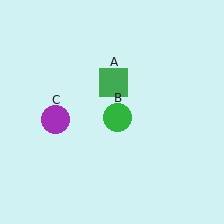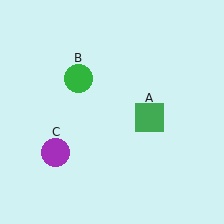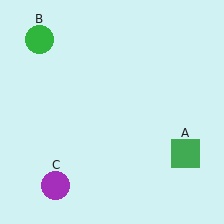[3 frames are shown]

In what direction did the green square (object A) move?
The green square (object A) moved down and to the right.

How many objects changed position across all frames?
3 objects changed position: green square (object A), green circle (object B), purple circle (object C).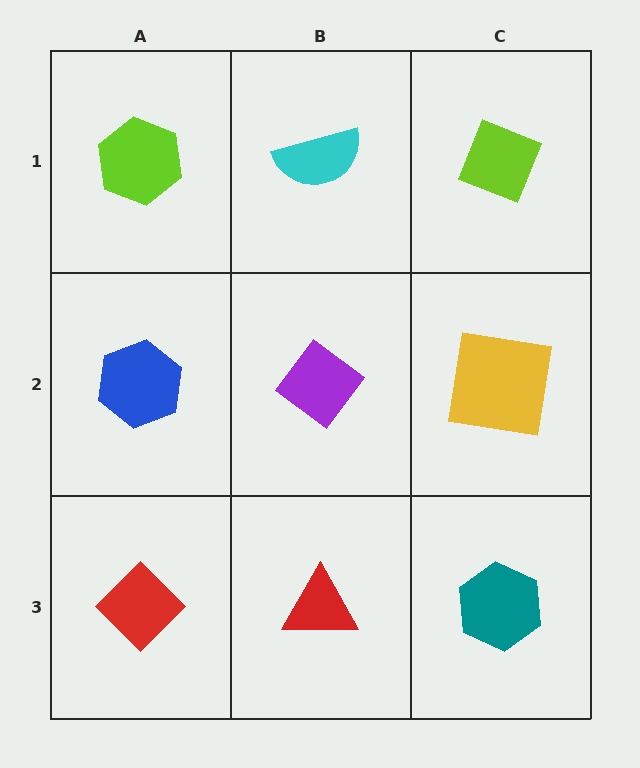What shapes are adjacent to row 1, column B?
A purple diamond (row 2, column B), a lime hexagon (row 1, column A), a lime diamond (row 1, column C).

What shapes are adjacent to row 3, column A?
A blue hexagon (row 2, column A), a red triangle (row 3, column B).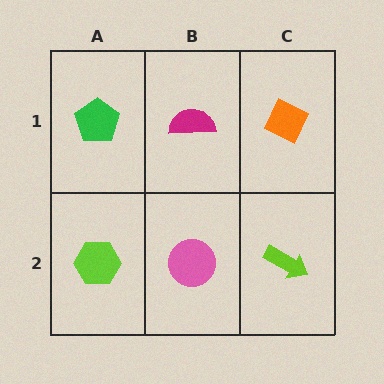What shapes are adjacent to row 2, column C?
An orange diamond (row 1, column C), a pink circle (row 2, column B).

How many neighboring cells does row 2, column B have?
3.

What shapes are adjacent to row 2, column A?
A green pentagon (row 1, column A), a pink circle (row 2, column B).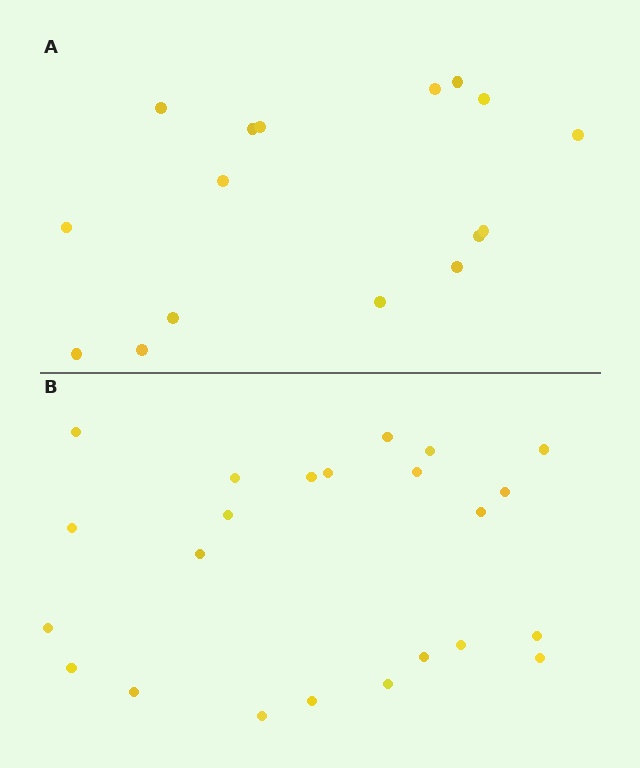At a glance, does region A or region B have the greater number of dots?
Region B (the bottom region) has more dots.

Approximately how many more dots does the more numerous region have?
Region B has roughly 8 or so more dots than region A.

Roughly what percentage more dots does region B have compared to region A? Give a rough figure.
About 45% more.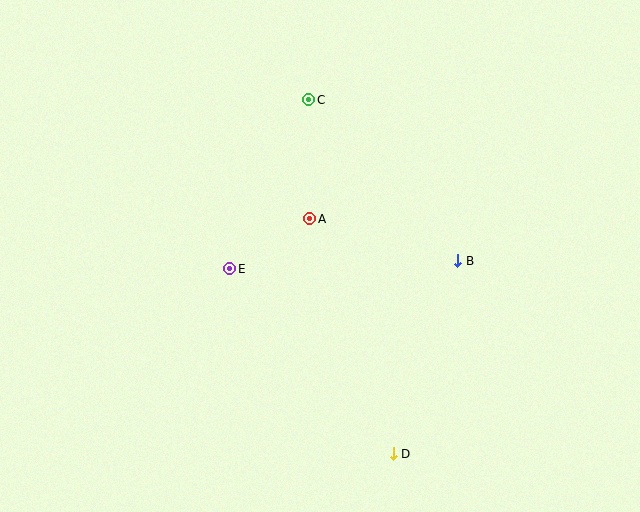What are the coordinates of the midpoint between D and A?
The midpoint between D and A is at (352, 336).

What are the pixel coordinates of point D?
Point D is at (393, 454).